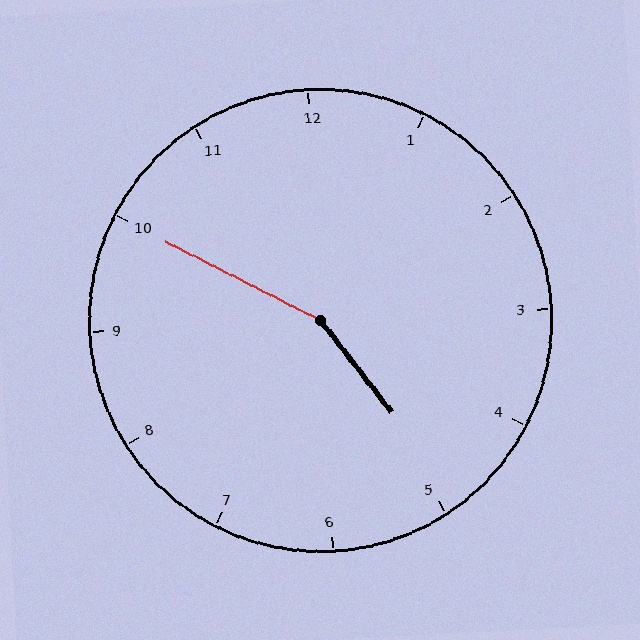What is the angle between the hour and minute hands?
Approximately 155 degrees.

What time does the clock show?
4:50.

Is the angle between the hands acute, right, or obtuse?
It is obtuse.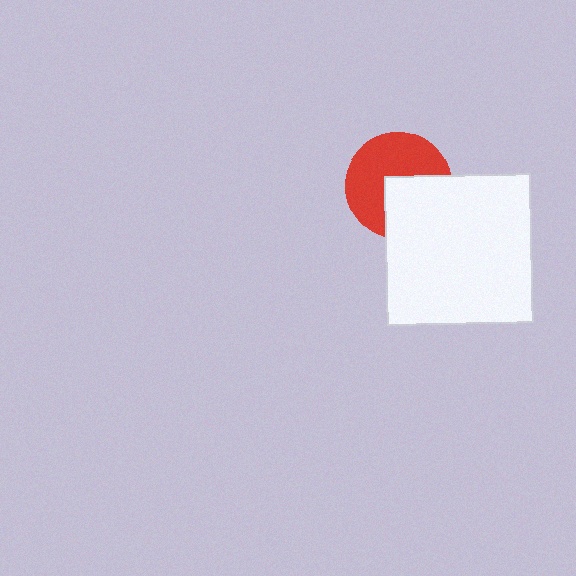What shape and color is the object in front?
The object in front is a white rectangle.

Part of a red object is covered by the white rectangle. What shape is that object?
It is a circle.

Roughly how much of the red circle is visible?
About half of it is visible (roughly 59%).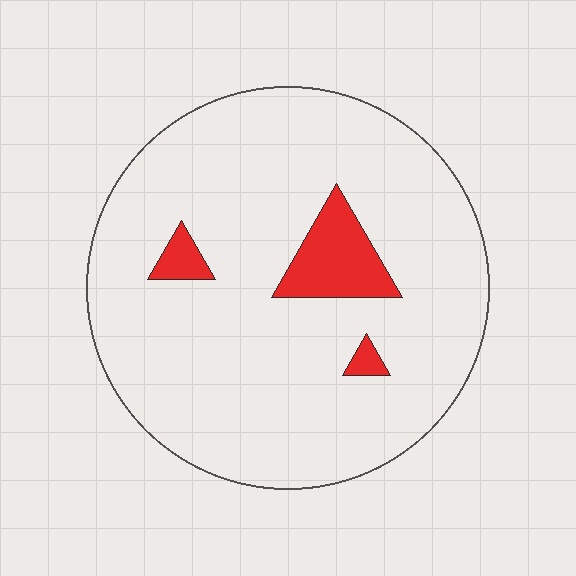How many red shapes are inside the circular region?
3.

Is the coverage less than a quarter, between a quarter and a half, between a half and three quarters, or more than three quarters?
Less than a quarter.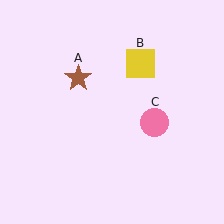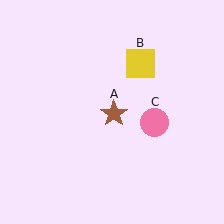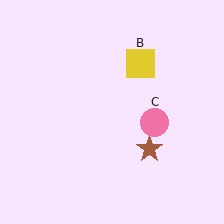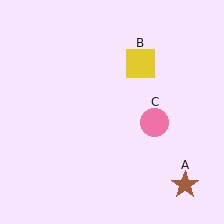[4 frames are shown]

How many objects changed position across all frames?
1 object changed position: brown star (object A).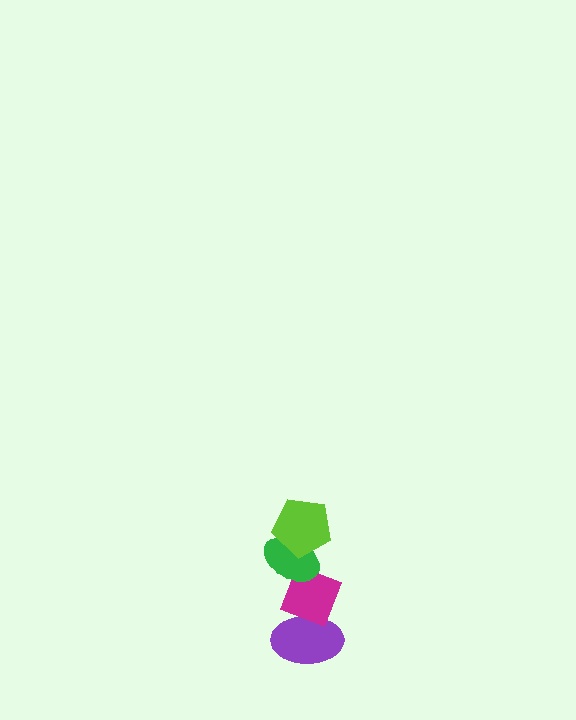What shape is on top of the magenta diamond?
The green ellipse is on top of the magenta diamond.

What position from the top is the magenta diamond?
The magenta diamond is 3rd from the top.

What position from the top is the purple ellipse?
The purple ellipse is 4th from the top.